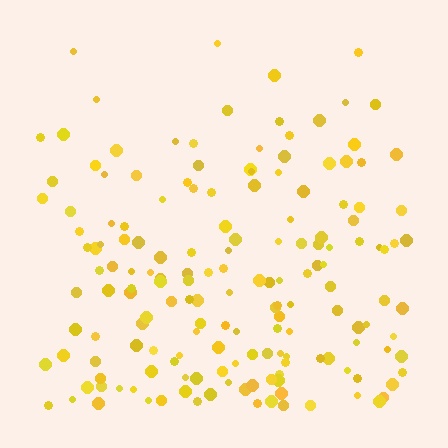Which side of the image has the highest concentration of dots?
The bottom.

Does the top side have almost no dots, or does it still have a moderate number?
Still a moderate number, just noticeably fewer than the bottom.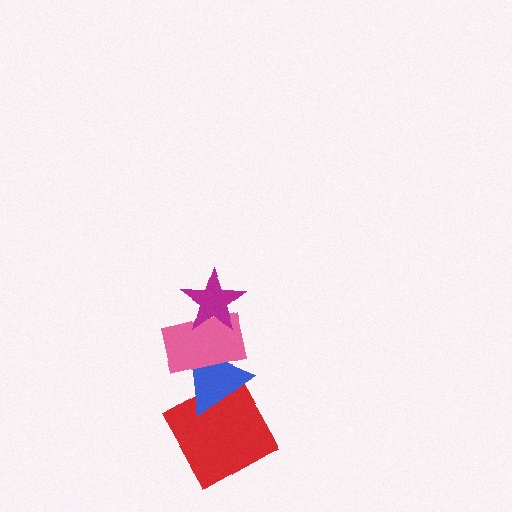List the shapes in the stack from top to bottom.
From top to bottom: the magenta star, the pink rectangle, the blue triangle, the red square.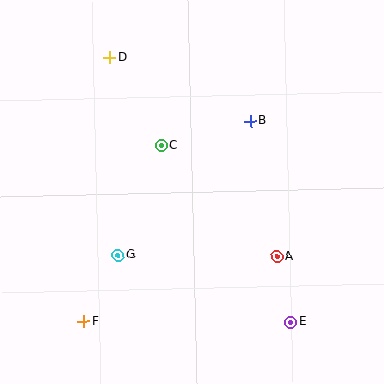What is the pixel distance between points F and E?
The distance between F and E is 207 pixels.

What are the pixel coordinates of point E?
Point E is at (291, 322).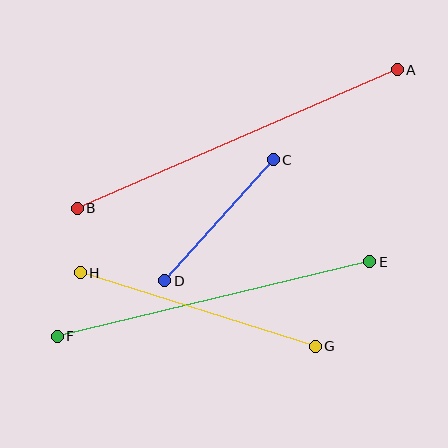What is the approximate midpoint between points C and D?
The midpoint is at approximately (219, 220) pixels.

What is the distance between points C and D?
The distance is approximately 163 pixels.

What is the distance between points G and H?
The distance is approximately 246 pixels.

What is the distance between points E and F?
The distance is approximately 321 pixels.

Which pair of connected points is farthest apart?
Points A and B are farthest apart.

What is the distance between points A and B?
The distance is approximately 349 pixels.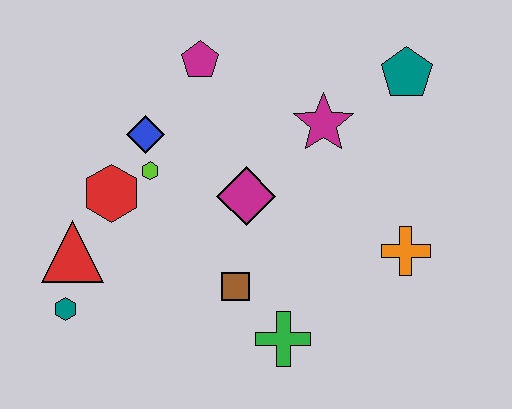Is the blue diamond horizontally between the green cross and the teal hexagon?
Yes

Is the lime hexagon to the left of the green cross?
Yes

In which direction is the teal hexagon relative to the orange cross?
The teal hexagon is to the left of the orange cross.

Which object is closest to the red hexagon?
The lime hexagon is closest to the red hexagon.